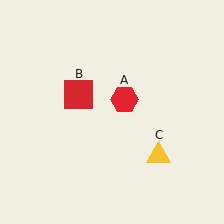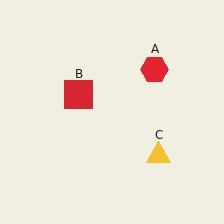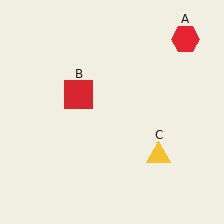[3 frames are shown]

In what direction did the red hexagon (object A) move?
The red hexagon (object A) moved up and to the right.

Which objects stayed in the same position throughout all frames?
Red square (object B) and yellow triangle (object C) remained stationary.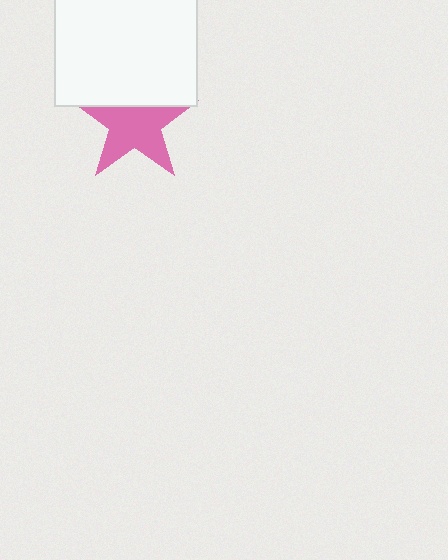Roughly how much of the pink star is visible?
Most of it is visible (roughly 69%).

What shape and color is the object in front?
The object in front is a white square.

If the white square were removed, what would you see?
You would see the complete pink star.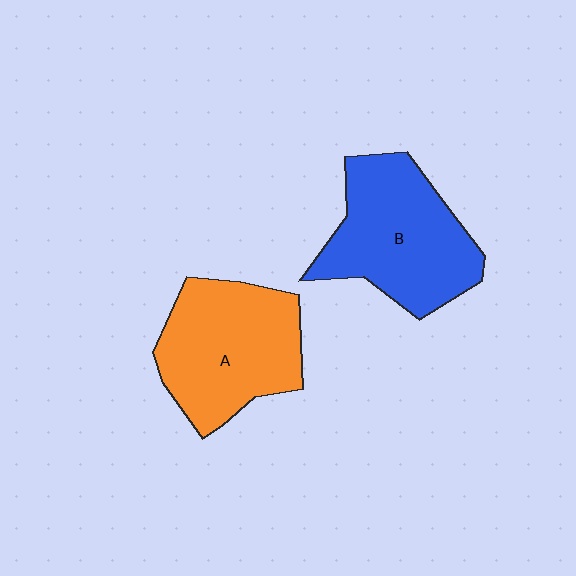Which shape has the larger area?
Shape B (blue).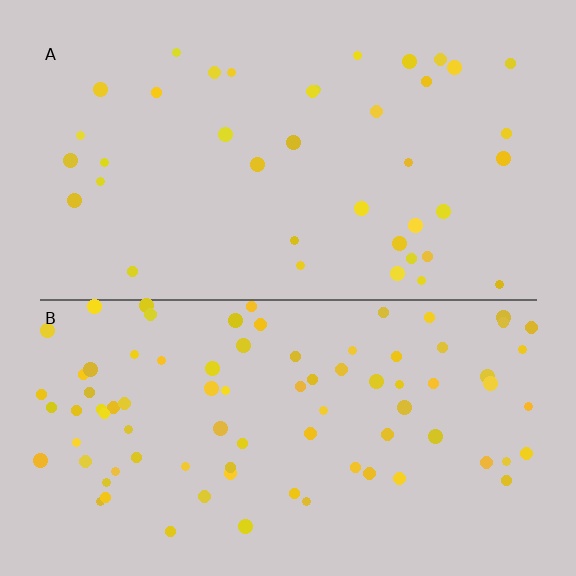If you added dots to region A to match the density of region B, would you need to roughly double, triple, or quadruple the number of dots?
Approximately double.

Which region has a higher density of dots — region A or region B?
B (the bottom).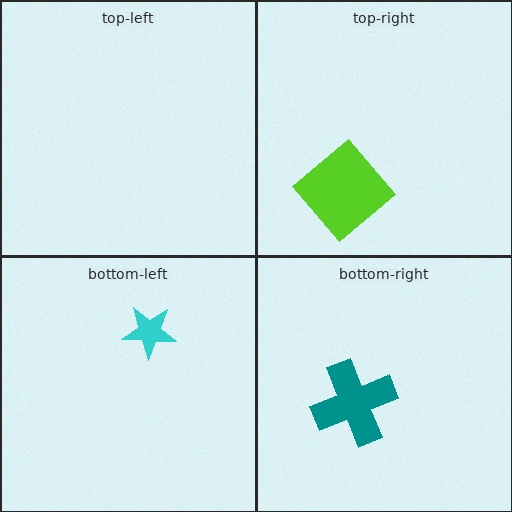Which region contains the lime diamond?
The top-right region.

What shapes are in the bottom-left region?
The cyan star.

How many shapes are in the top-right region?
1.